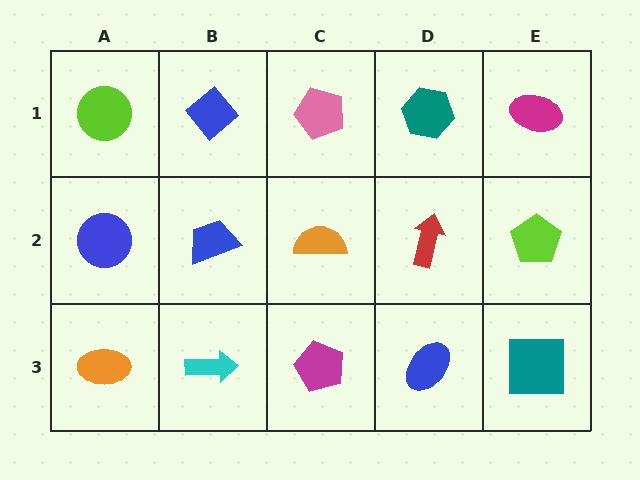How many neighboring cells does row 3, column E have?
2.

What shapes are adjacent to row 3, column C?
An orange semicircle (row 2, column C), a cyan arrow (row 3, column B), a blue ellipse (row 3, column D).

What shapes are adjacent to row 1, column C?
An orange semicircle (row 2, column C), a blue diamond (row 1, column B), a teal hexagon (row 1, column D).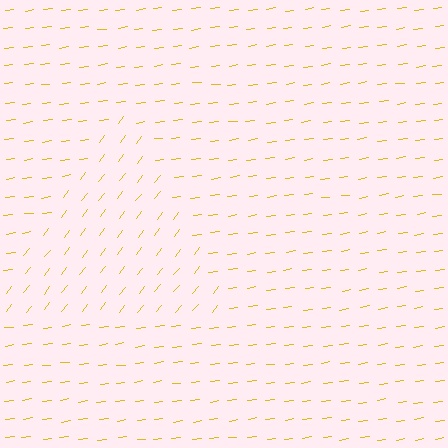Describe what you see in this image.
The image is filled with small yellow line segments. A triangle region in the image has lines oriented differently from the surrounding lines, creating a visible texture boundary.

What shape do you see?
I see a triangle.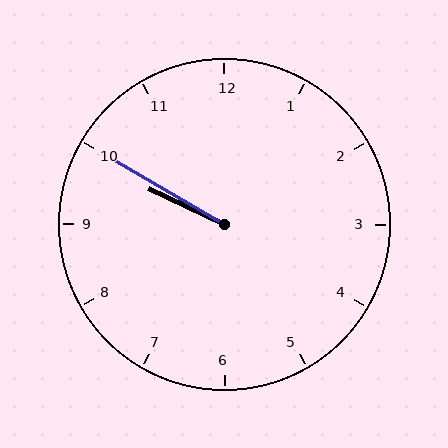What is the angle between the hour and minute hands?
Approximately 5 degrees.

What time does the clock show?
9:50.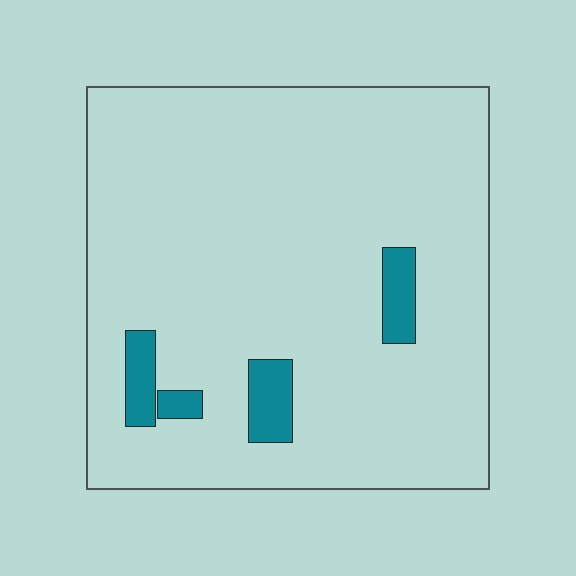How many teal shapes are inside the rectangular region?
4.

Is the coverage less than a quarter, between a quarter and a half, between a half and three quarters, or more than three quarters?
Less than a quarter.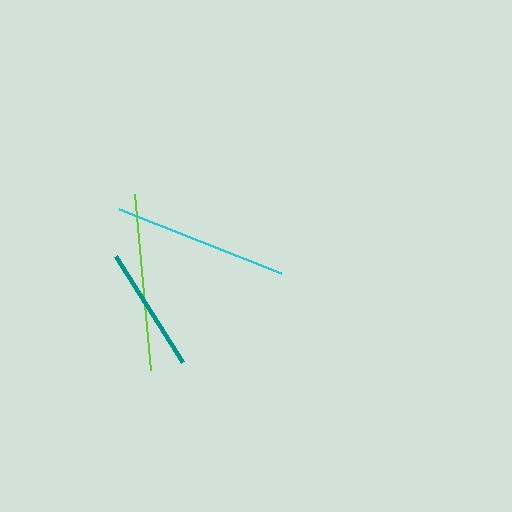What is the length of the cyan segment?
The cyan segment is approximately 174 pixels long.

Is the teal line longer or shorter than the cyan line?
The cyan line is longer than the teal line.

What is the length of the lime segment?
The lime segment is approximately 176 pixels long.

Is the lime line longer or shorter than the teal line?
The lime line is longer than the teal line.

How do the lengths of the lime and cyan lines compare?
The lime and cyan lines are approximately the same length.